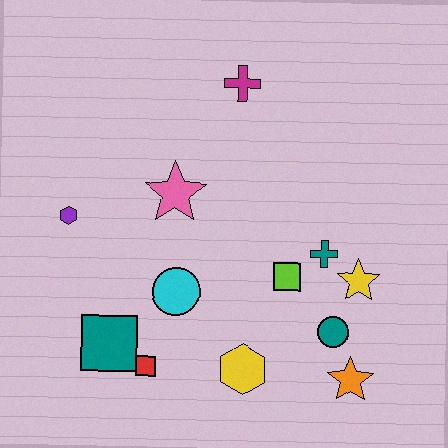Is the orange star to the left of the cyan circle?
No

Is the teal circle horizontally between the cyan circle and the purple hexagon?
No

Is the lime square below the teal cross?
Yes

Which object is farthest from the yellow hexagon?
The magenta cross is farthest from the yellow hexagon.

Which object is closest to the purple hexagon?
The pink star is closest to the purple hexagon.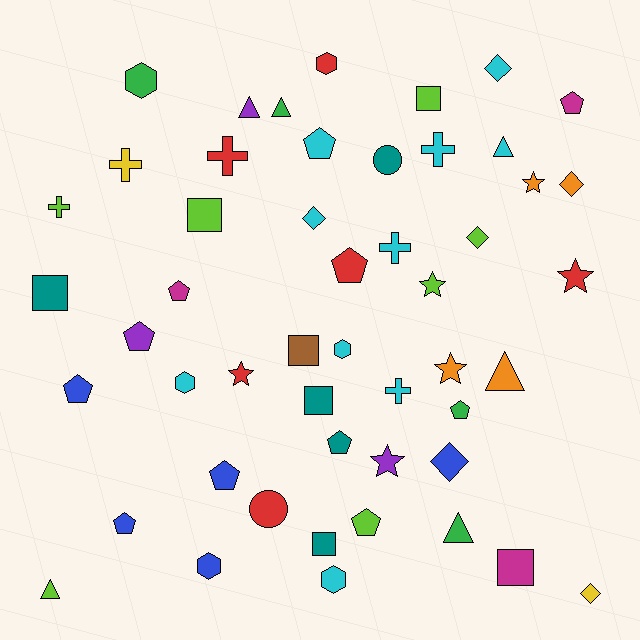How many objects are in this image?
There are 50 objects.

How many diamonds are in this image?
There are 6 diamonds.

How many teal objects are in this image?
There are 5 teal objects.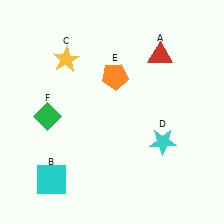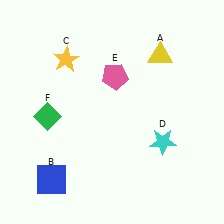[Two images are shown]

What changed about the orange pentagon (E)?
In Image 1, E is orange. In Image 2, it changed to pink.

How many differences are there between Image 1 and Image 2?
There are 3 differences between the two images.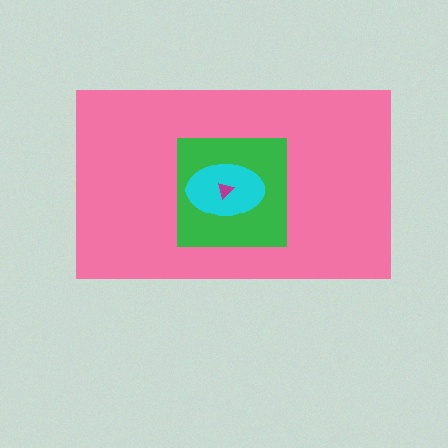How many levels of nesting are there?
4.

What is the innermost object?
The magenta triangle.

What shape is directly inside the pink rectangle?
The green square.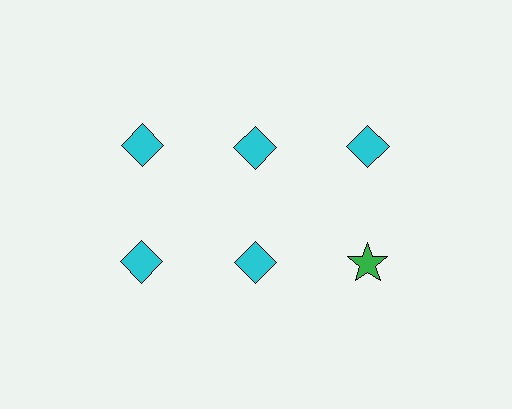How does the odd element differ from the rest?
It differs in both color (green instead of cyan) and shape (star instead of diamond).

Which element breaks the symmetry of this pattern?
The green star in the second row, center column breaks the symmetry. All other shapes are cyan diamonds.